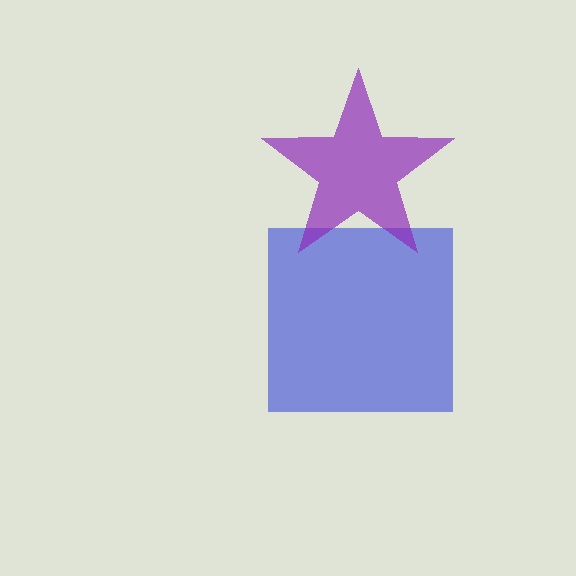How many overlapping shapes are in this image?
There are 2 overlapping shapes in the image.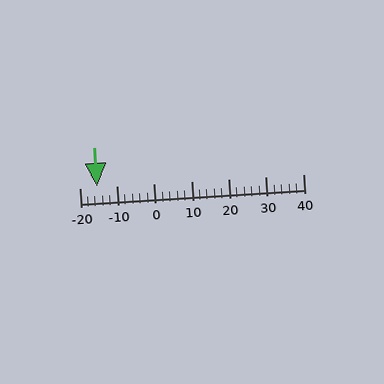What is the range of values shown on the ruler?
The ruler shows values from -20 to 40.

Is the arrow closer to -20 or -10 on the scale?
The arrow is closer to -20.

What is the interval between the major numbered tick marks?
The major tick marks are spaced 10 units apart.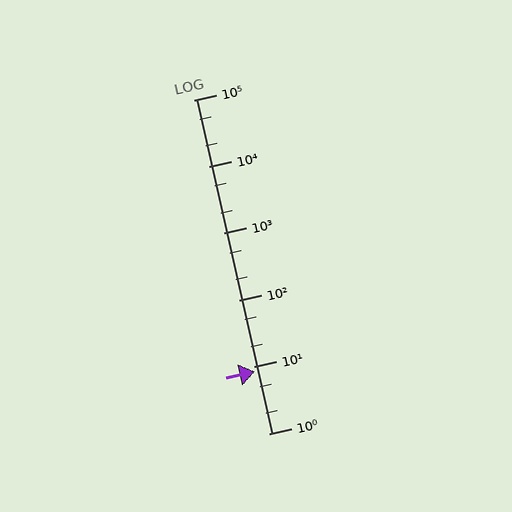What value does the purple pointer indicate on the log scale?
The pointer indicates approximately 8.4.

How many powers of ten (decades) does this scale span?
The scale spans 5 decades, from 1 to 100000.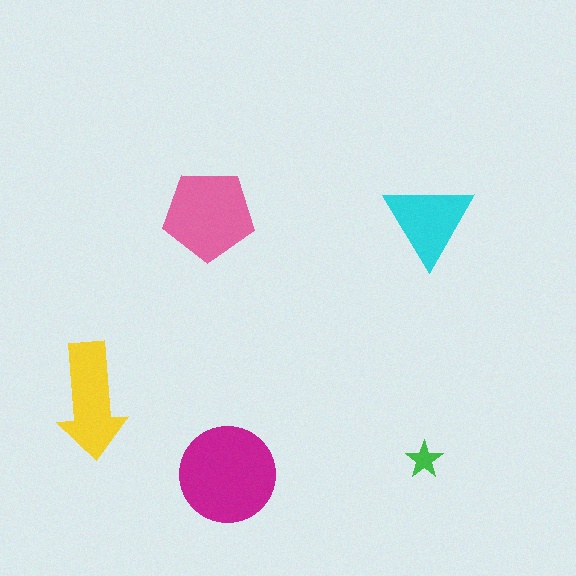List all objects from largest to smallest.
The magenta circle, the pink pentagon, the yellow arrow, the cyan triangle, the green star.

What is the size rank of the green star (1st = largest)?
5th.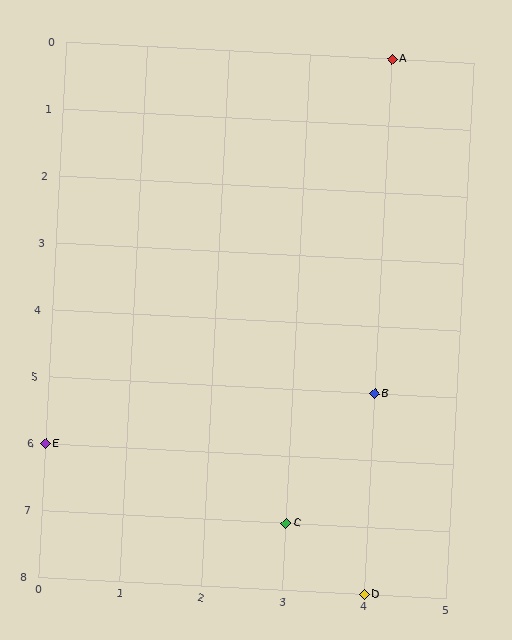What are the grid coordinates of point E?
Point E is at grid coordinates (0, 6).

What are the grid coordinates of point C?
Point C is at grid coordinates (3, 7).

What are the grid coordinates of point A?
Point A is at grid coordinates (4, 0).